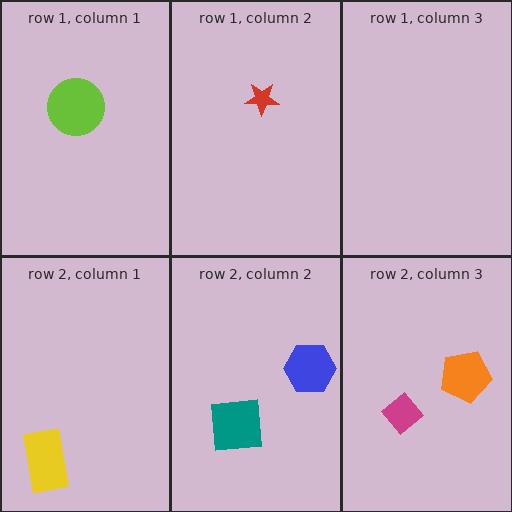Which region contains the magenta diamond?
The row 2, column 3 region.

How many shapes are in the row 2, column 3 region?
2.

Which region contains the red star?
The row 1, column 2 region.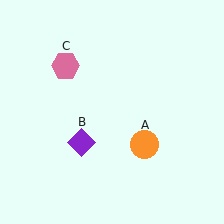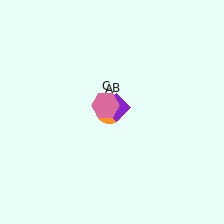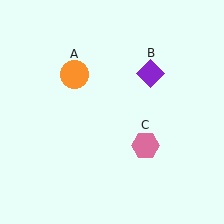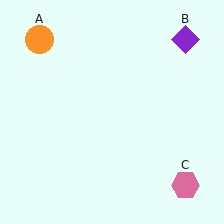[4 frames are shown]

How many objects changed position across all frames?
3 objects changed position: orange circle (object A), purple diamond (object B), pink hexagon (object C).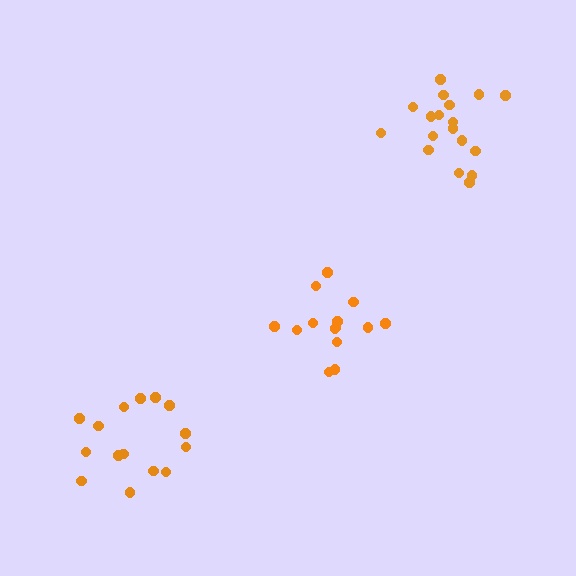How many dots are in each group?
Group 1: 18 dots, Group 2: 14 dots, Group 3: 15 dots (47 total).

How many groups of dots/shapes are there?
There are 3 groups.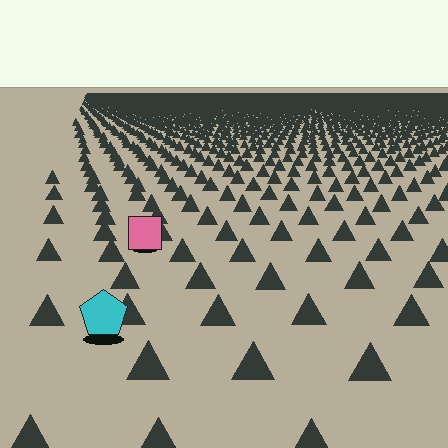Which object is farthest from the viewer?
The pink square is farthest from the viewer. It appears smaller and the ground texture around it is denser.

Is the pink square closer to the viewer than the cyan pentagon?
No. The cyan pentagon is closer — you can tell from the texture gradient: the ground texture is coarser near it.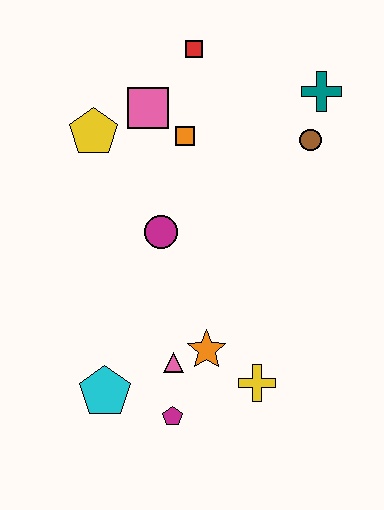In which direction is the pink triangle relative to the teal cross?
The pink triangle is below the teal cross.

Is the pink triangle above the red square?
No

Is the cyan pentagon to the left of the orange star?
Yes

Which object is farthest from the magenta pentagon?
The red square is farthest from the magenta pentagon.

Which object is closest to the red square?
The pink square is closest to the red square.